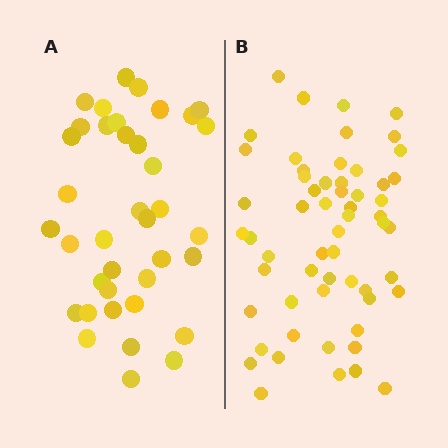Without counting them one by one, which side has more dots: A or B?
Region B (the right region) has more dots.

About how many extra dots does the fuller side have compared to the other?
Region B has approximately 20 more dots than region A.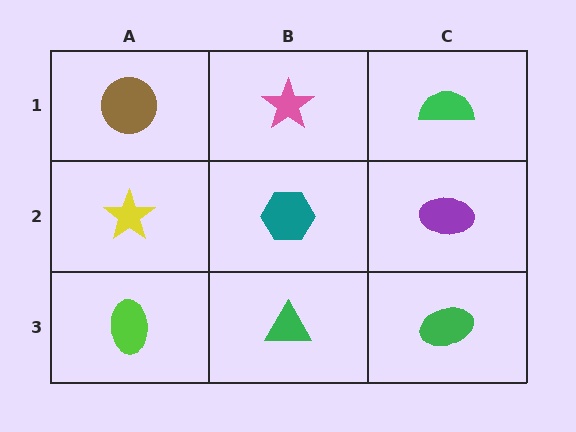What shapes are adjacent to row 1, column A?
A yellow star (row 2, column A), a pink star (row 1, column B).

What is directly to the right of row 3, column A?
A green triangle.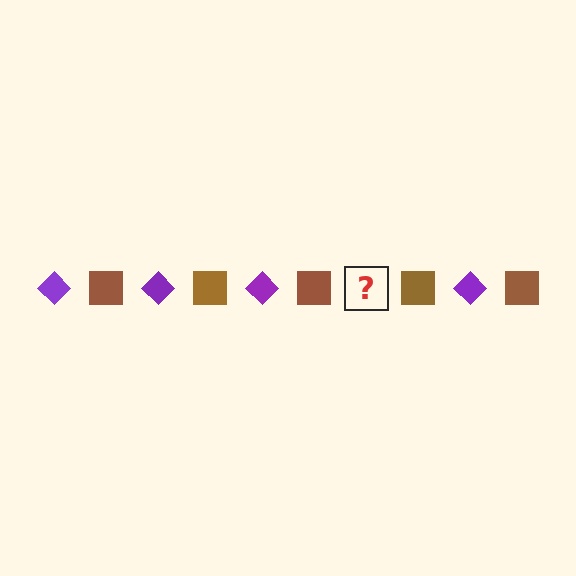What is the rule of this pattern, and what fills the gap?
The rule is that the pattern alternates between purple diamond and brown square. The gap should be filled with a purple diamond.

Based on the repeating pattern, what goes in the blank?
The blank should be a purple diamond.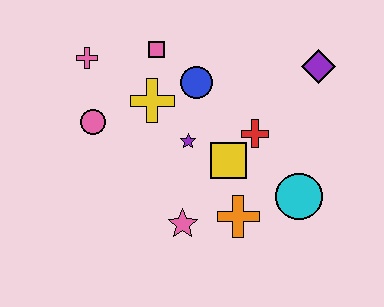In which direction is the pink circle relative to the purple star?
The pink circle is to the left of the purple star.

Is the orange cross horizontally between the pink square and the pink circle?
No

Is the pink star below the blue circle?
Yes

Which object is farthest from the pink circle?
The purple diamond is farthest from the pink circle.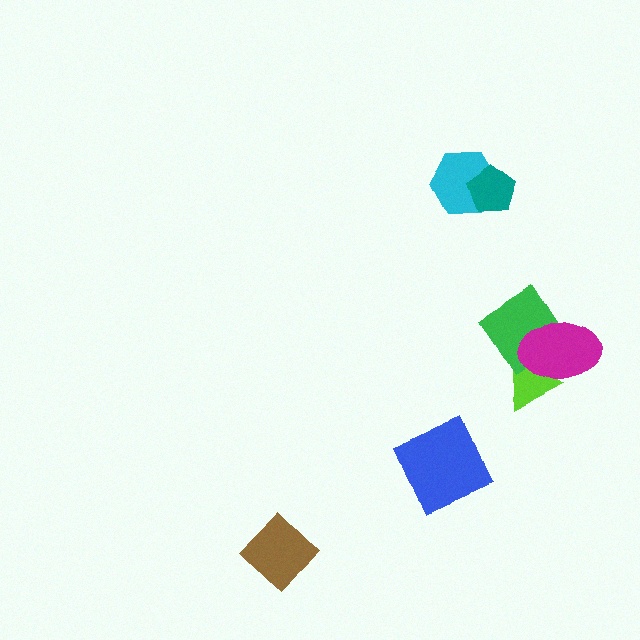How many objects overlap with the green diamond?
2 objects overlap with the green diamond.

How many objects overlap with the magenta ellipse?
2 objects overlap with the magenta ellipse.